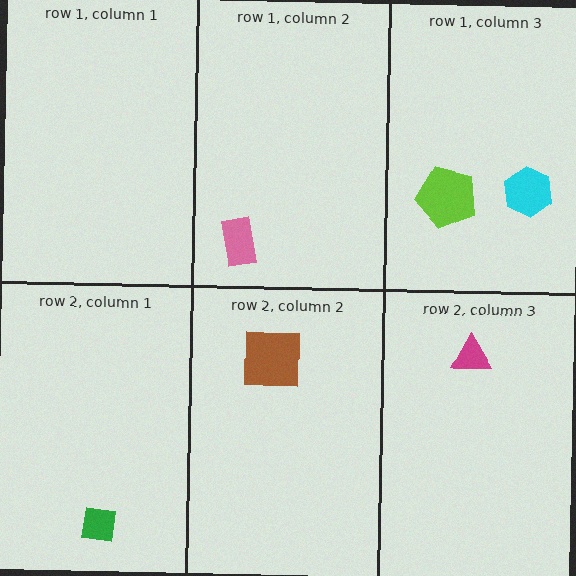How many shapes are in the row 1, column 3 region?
2.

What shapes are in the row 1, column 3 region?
The cyan hexagon, the lime pentagon.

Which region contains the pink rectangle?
The row 1, column 2 region.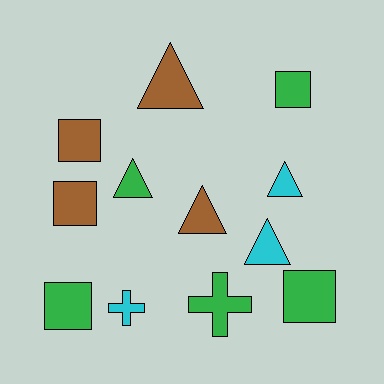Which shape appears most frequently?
Square, with 5 objects.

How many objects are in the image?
There are 12 objects.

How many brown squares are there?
There are 2 brown squares.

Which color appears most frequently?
Green, with 5 objects.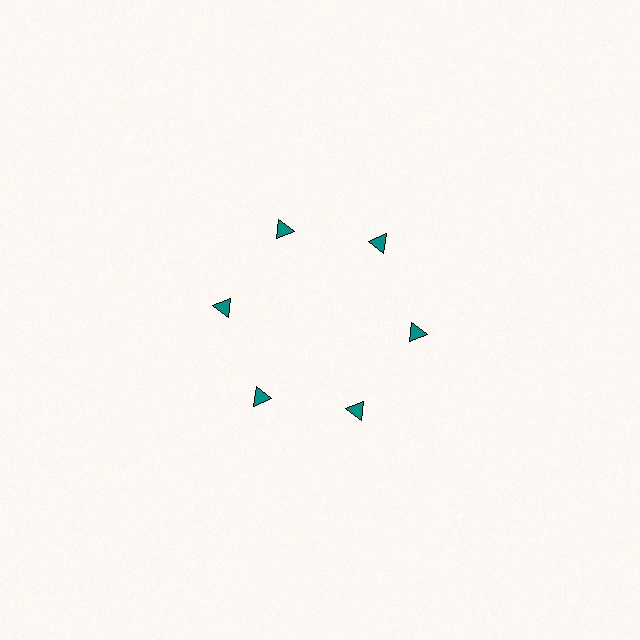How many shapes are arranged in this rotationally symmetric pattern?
There are 6 shapes, arranged in 6 groups of 1.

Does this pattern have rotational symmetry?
Yes, this pattern has 6-fold rotational symmetry. It looks the same after rotating 60 degrees around the center.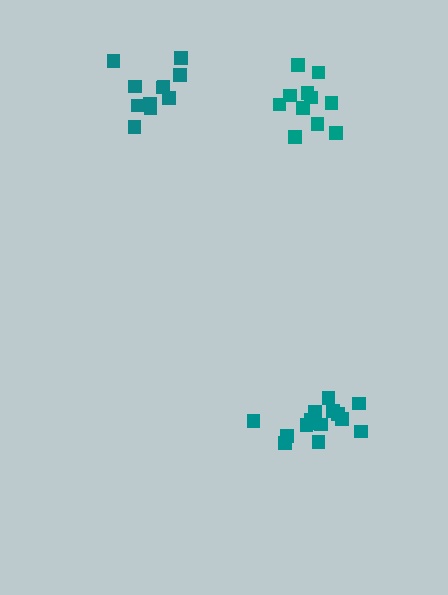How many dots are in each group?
Group 1: 11 dots, Group 2: 15 dots, Group 3: 11 dots (37 total).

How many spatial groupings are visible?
There are 3 spatial groupings.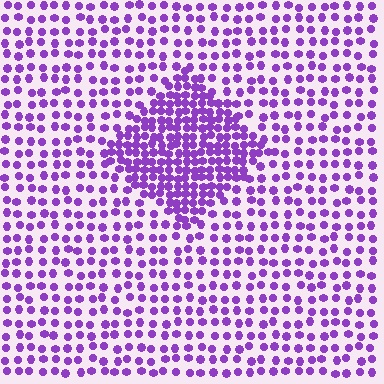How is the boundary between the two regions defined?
The boundary is defined by a change in element density (approximately 2.2x ratio). All elements are the same color, size, and shape.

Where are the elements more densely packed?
The elements are more densely packed inside the diamond boundary.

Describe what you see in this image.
The image contains small purple elements arranged at two different densities. A diamond-shaped region is visible where the elements are more densely packed than the surrounding area.